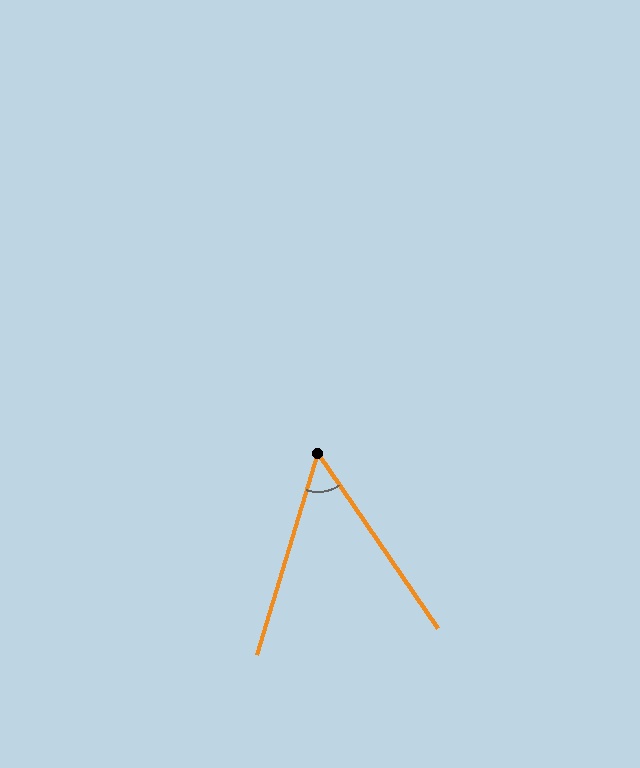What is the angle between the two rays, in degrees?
Approximately 51 degrees.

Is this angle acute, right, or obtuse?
It is acute.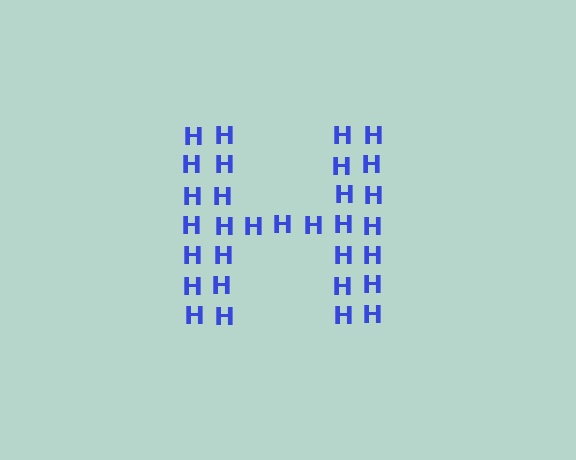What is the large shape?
The large shape is the letter H.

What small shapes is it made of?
It is made of small letter H's.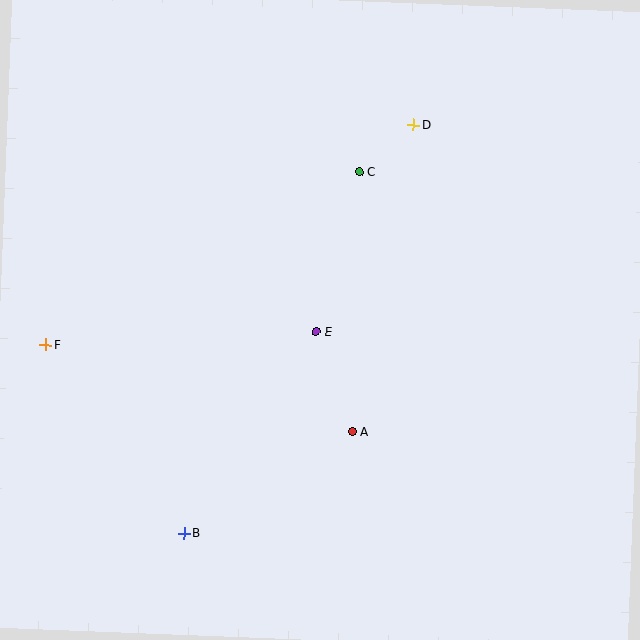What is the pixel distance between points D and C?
The distance between D and C is 71 pixels.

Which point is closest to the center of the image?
Point E at (317, 332) is closest to the center.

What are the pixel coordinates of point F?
Point F is at (46, 345).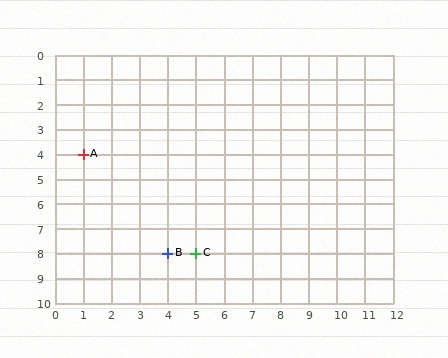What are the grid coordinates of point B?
Point B is at grid coordinates (4, 8).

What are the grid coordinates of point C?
Point C is at grid coordinates (5, 8).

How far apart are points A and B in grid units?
Points A and B are 3 columns and 4 rows apart (about 5.0 grid units diagonally).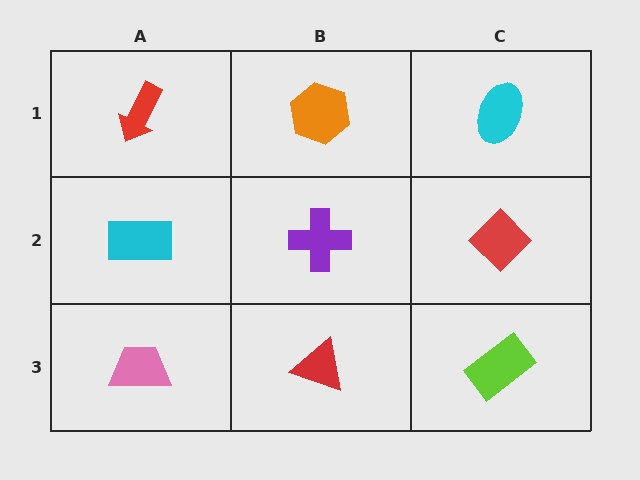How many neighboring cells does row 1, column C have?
2.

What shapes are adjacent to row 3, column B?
A purple cross (row 2, column B), a pink trapezoid (row 3, column A), a lime rectangle (row 3, column C).